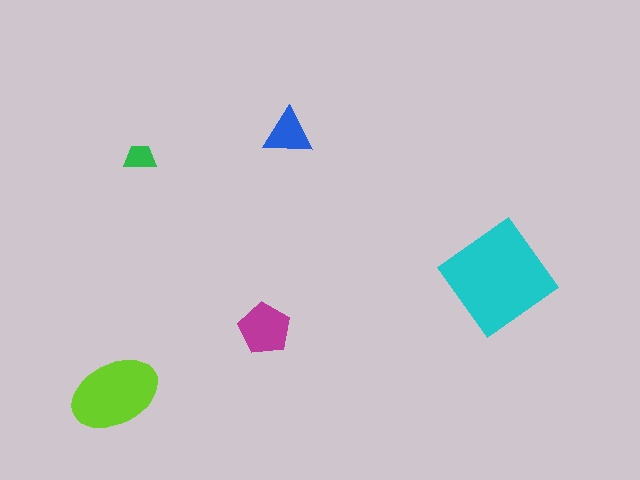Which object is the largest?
The cyan diamond.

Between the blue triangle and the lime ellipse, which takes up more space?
The lime ellipse.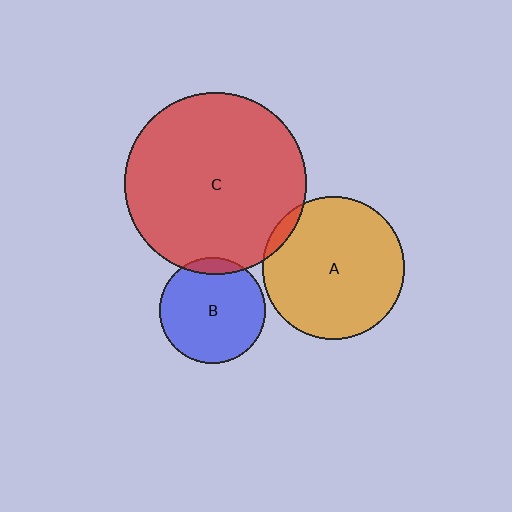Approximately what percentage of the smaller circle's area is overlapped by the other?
Approximately 5%.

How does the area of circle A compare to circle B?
Approximately 1.8 times.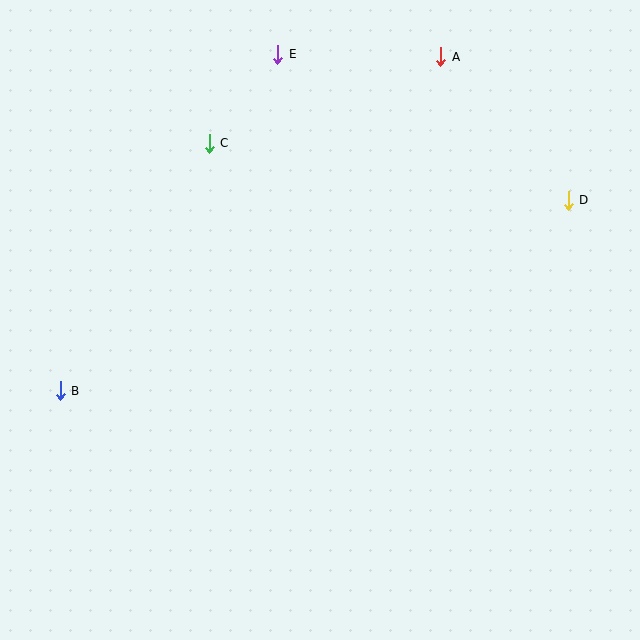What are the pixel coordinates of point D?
Point D is at (568, 200).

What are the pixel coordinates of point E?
Point E is at (278, 54).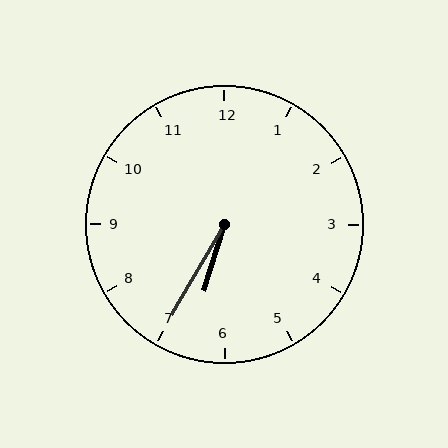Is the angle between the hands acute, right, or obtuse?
It is acute.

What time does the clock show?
6:35.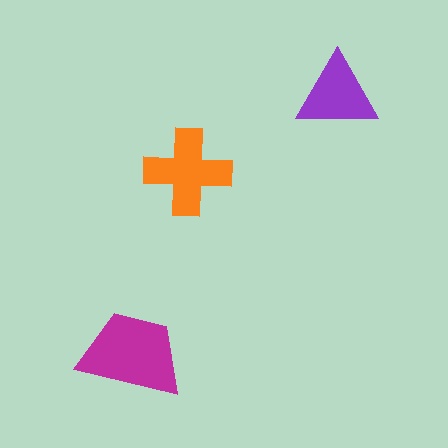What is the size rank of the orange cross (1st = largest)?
2nd.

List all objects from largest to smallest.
The magenta trapezoid, the orange cross, the purple triangle.